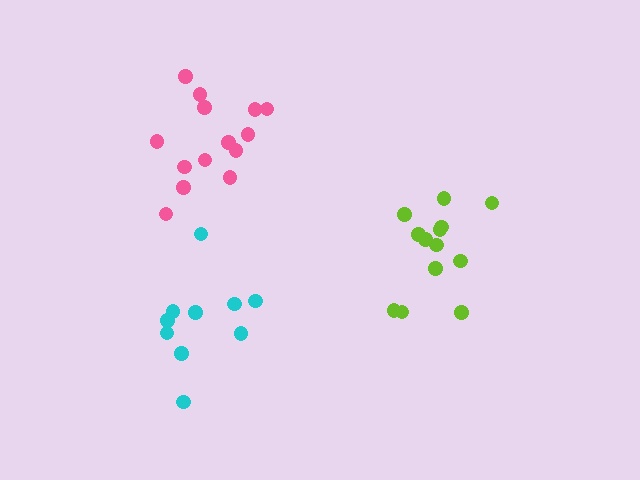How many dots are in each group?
Group 1: 13 dots, Group 2: 14 dots, Group 3: 10 dots (37 total).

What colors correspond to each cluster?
The clusters are colored: lime, pink, cyan.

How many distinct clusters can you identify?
There are 3 distinct clusters.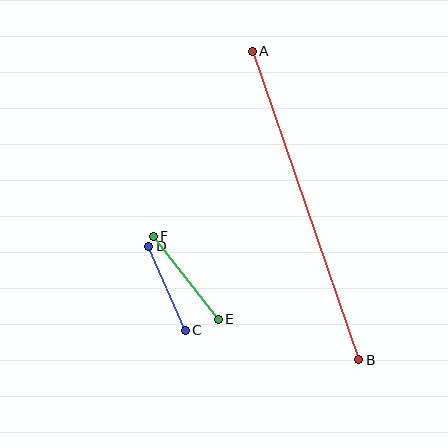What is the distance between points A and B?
The distance is approximately 327 pixels.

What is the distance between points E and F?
The distance is approximately 105 pixels.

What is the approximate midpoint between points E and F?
The midpoint is at approximately (186, 278) pixels.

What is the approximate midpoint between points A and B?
The midpoint is at approximately (306, 206) pixels.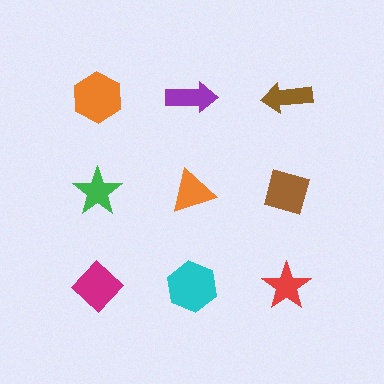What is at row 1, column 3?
A brown arrow.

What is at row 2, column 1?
A green star.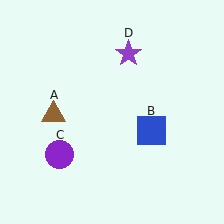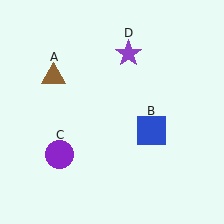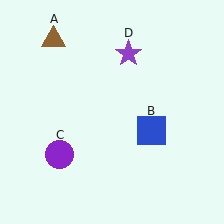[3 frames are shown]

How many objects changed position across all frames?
1 object changed position: brown triangle (object A).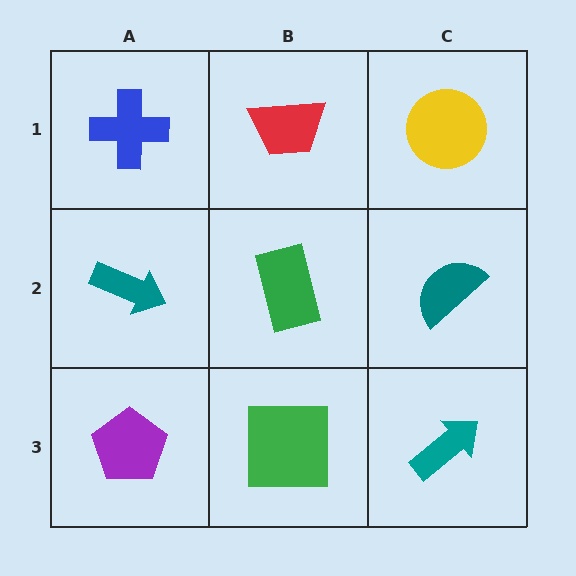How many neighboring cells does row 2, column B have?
4.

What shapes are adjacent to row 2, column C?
A yellow circle (row 1, column C), a teal arrow (row 3, column C), a green rectangle (row 2, column B).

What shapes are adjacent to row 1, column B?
A green rectangle (row 2, column B), a blue cross (row 1, column A), a yellow circle (row 1, column C).